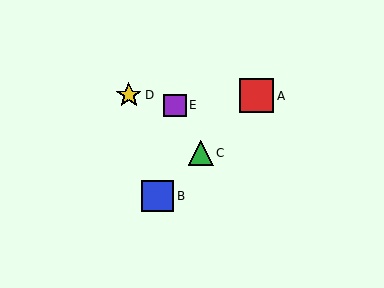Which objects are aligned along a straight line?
Objects A, B, C are aligned along a straight line.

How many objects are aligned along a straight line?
3 objects (A, B, C) are aligned along a straight line.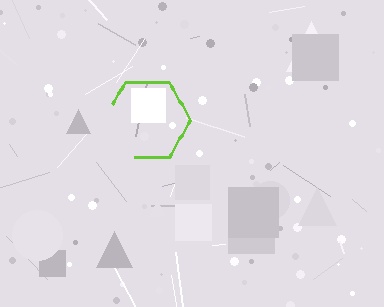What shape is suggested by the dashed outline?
The dashed outline suggests a hexagon.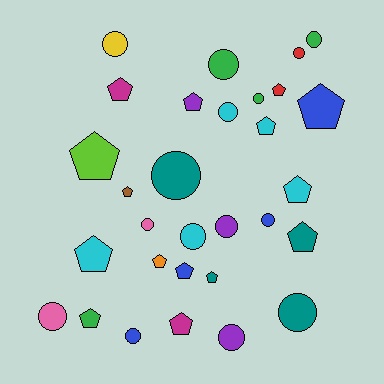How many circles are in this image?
There are 15 circles.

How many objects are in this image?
There are 30 objects.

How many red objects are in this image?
There are 2 red objects.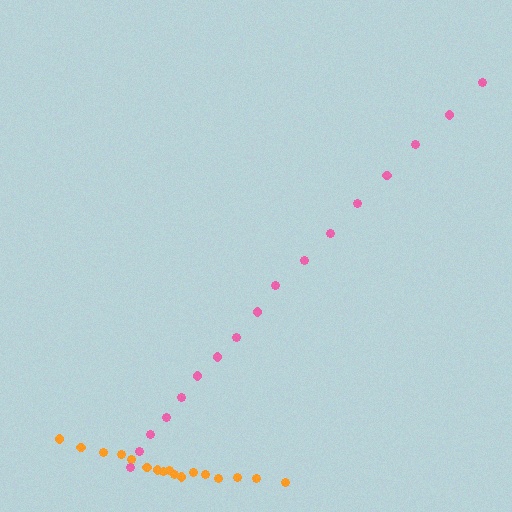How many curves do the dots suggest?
There are 2 distinct paths.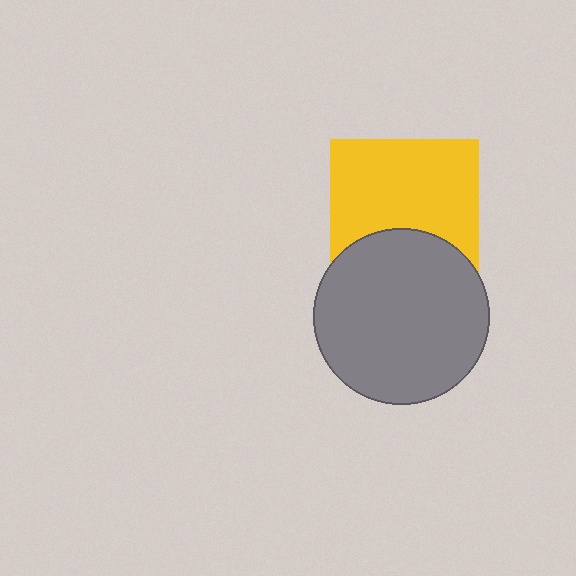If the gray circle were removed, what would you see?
You would see the complete yellow square.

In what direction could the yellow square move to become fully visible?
The yellow square could move up. That would shift it out from behind the gray circle entirely.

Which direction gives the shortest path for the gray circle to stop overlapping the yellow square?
Moving down gives the shortest separation.